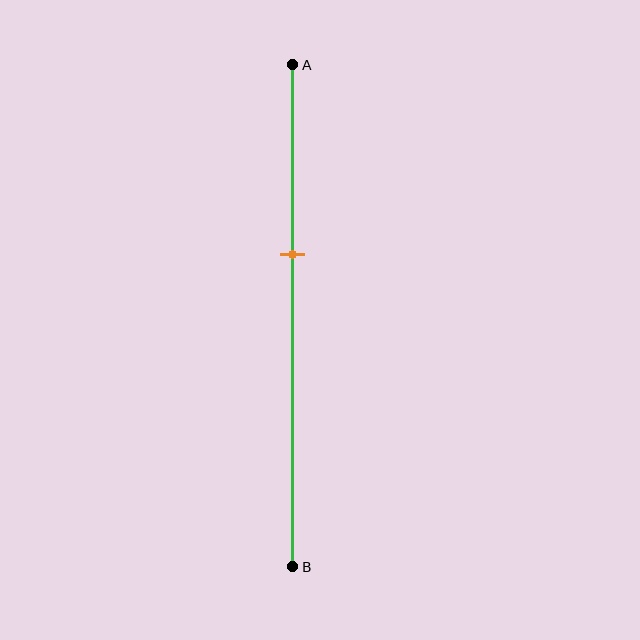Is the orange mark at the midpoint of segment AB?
No, the mark is at about 40% from A, not at the 50% midpoint.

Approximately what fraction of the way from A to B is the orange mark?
The orange mark is approximately 40% of the way from A to B.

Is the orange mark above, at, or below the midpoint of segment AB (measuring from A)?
The orange mark is above the midpoint of segment AB.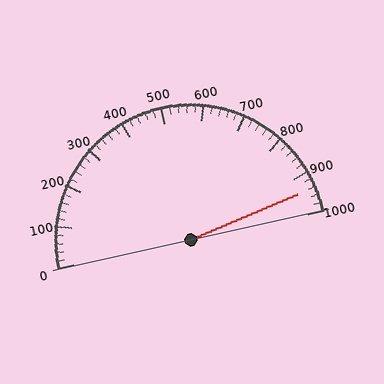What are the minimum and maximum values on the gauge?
The gauge ranges from 0 to 1000.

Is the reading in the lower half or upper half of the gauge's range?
The reading is in the upper half of the range (0 to 1000).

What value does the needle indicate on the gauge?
The needle indicates approximately 940.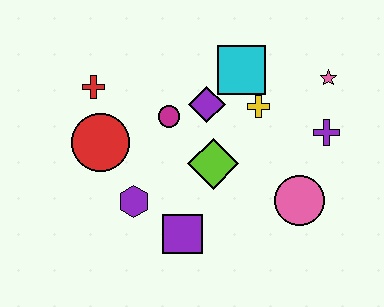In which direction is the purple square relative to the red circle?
The purple square is below the red circle.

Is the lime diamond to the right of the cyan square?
No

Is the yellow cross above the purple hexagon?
Yes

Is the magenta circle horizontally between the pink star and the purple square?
No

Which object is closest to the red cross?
The red circle is closest to the red cross.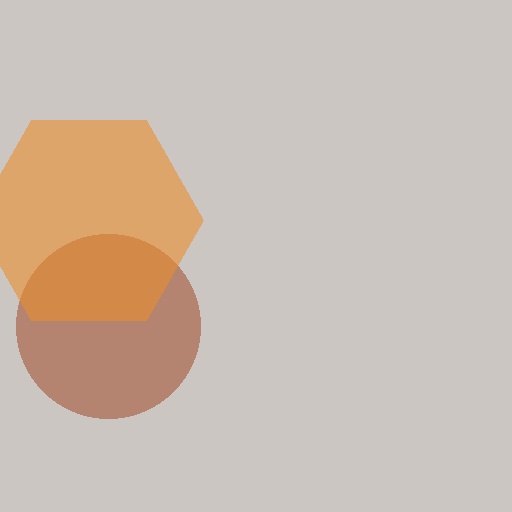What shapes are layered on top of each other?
The layered shapes are: a brown circle, an orange hexagon.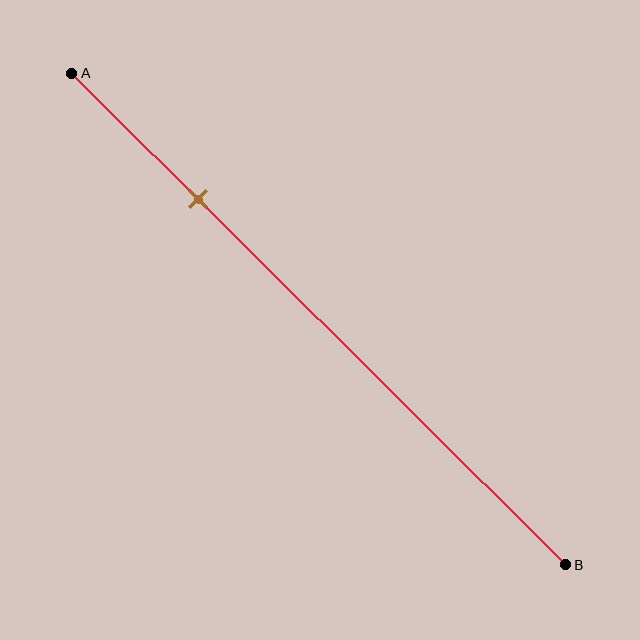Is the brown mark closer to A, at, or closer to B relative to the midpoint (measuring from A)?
The brown mark is closer to point A than the midpoint of segment AB.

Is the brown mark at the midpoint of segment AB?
No, the mark is at about 25% from A, not at the 50% midpoint.